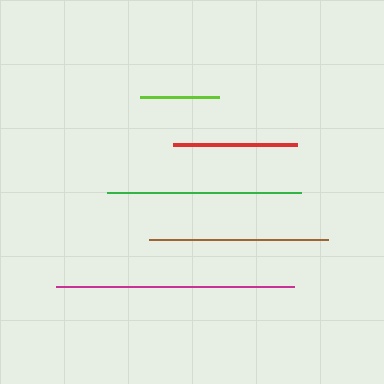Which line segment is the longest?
The magenta line is the longest at approximately 238 pixels.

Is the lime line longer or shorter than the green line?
The green line is longer than the lime line.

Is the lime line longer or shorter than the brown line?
The brown line is longer than the lime line.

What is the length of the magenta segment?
The magenta segment is approximately 238 pixels long.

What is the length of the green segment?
The green segment is approximately 194 pixels long.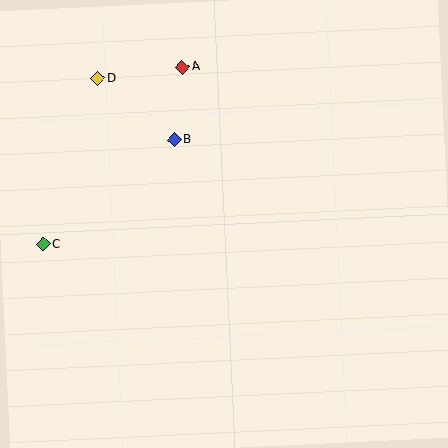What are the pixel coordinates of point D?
Point D is at (98, 78).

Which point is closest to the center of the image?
Point B at (174, 139) is closest to the center.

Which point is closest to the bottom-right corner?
Point B is closest to the bottom-right corner.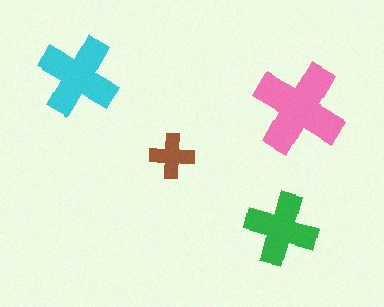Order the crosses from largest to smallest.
the pink one, the cyan one, the green one, the brown one.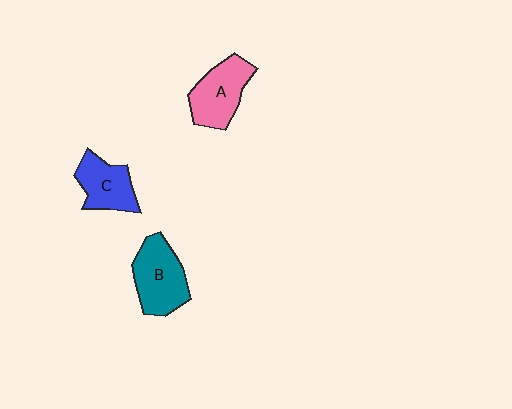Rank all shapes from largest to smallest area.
From largest to smallest: B (teal), A (pink), C (blue).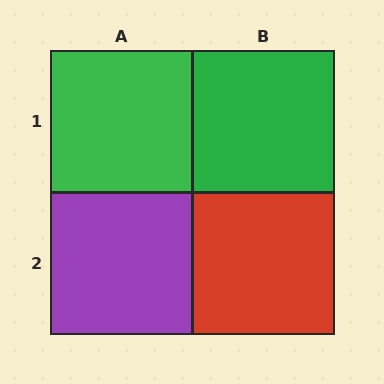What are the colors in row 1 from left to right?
Green, green.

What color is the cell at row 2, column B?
Red.